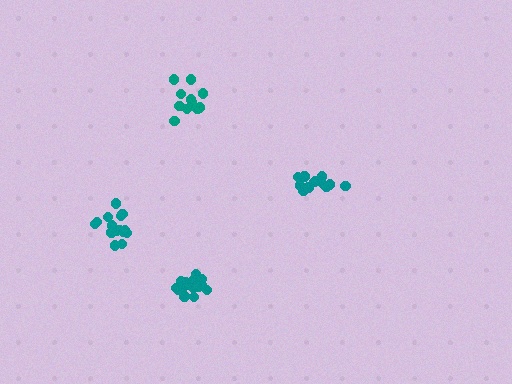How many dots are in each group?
Group 1: 15 dots, Group 2: 12 dots, Group 3: 15 dots, Group 4: 11 dots (53 total).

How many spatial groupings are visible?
There are 4 spatial groupings.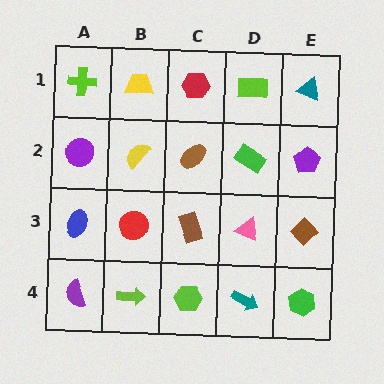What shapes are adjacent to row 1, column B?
A yellow semicircle (row 2, column B), a lime cross (row 1, column A), a red hexagon (row 1, column C).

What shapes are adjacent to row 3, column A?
A purple circle (row 2, column A), a purple semicircle (row 4, column A), a red circle (row 3, column B).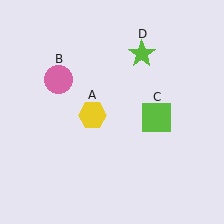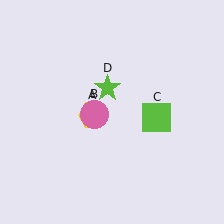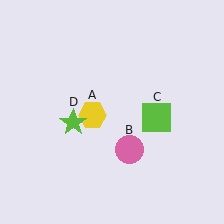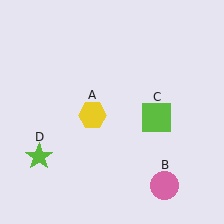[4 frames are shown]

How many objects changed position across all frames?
2 objects changed position: pink circle (object B), lime star (object D).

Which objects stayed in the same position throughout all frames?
Yellow hexagon (object A) and lime square (object C) remained stationary.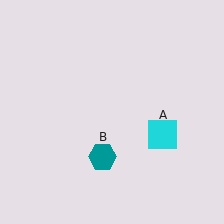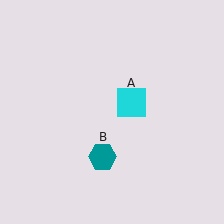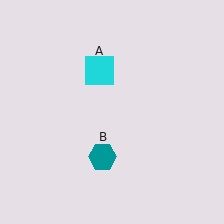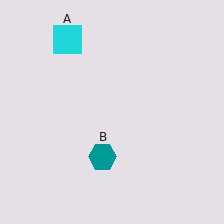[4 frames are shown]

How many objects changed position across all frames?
1 object changed position: cyan square (object A).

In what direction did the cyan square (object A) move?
The cyan square (object A) moved up and to the left.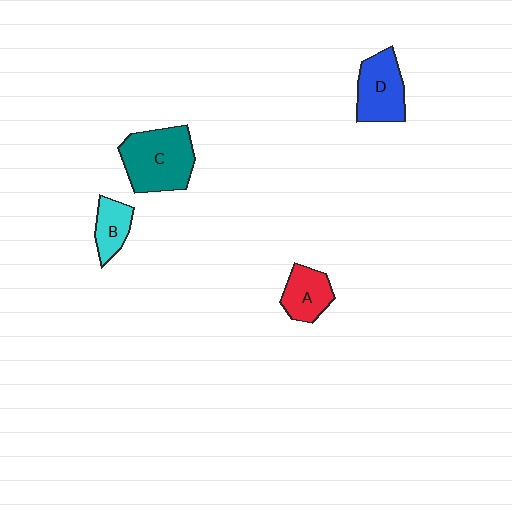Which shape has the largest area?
Shape C (teal).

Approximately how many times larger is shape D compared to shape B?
Approximately 1.6 times.